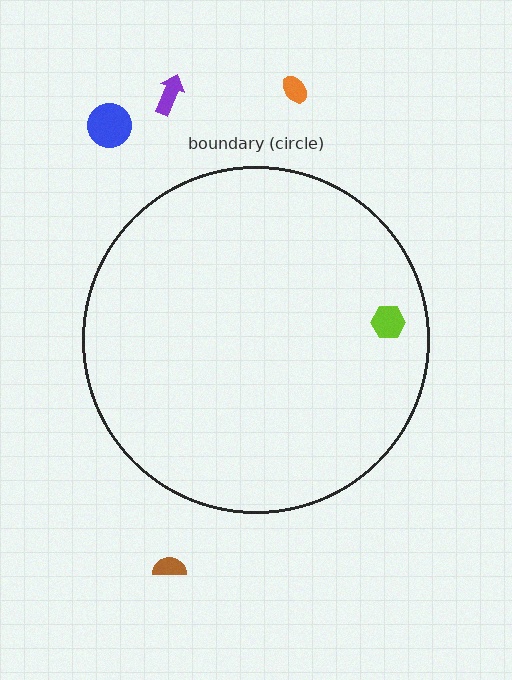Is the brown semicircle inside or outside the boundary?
Outside.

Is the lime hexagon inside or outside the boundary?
Inside.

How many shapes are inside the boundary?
1 inside, 4 outside.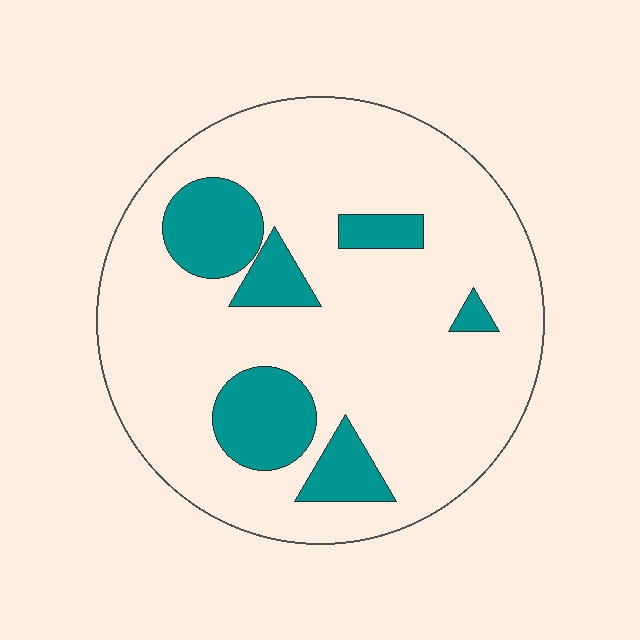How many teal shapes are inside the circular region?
6.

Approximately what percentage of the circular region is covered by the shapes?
Approximately 20%.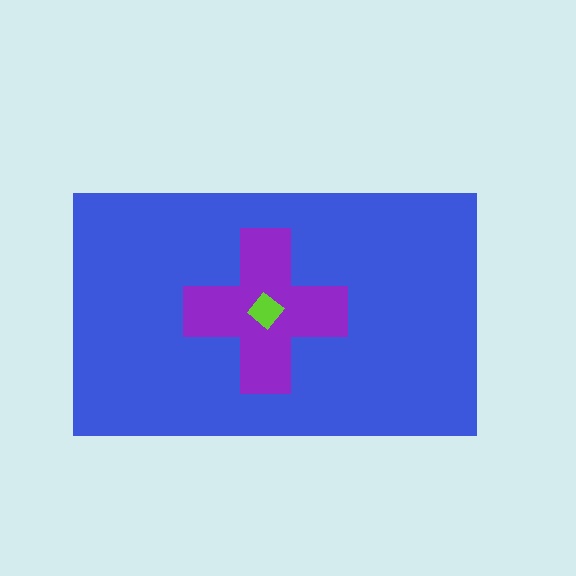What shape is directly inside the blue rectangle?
The purple cross.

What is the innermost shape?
The lime diamond.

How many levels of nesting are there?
3.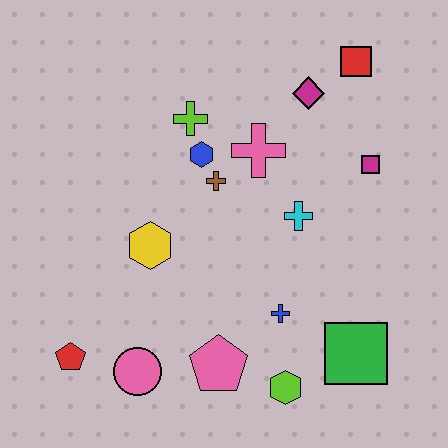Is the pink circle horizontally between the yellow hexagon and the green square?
No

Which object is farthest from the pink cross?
The red pentagon is farthest from the pink cross.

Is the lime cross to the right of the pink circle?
Yes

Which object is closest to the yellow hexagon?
The brown cross is closest to the yellow hexagon.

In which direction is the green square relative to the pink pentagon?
The green square is to the right of the pink pentagon.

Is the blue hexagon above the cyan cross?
Yes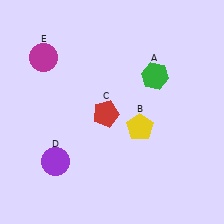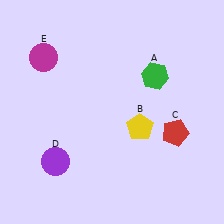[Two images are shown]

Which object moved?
The red pentagon (C) moved right.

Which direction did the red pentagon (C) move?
The red pentagon (C) moved right.